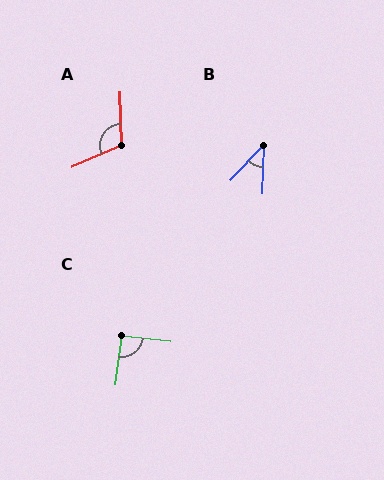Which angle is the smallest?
B, at approximately 42 degrees.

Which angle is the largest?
A, at approximately 112 degrees.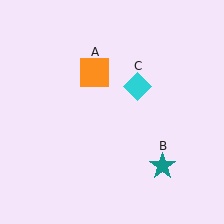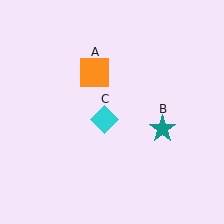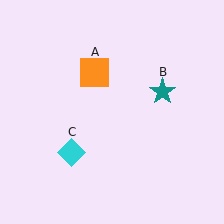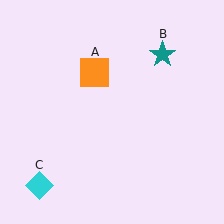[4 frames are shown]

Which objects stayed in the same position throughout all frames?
Orange square (object A) remained stationary.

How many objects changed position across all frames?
2 objects changed position: teal star (object B), cyan diamond (object C).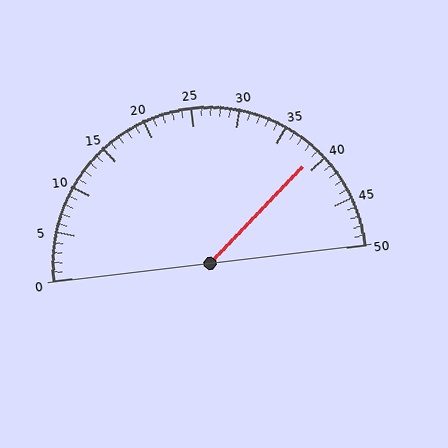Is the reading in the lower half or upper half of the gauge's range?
The reading is in the upper half of the range (0 to 50).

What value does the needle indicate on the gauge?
The needle indicates approximately 39.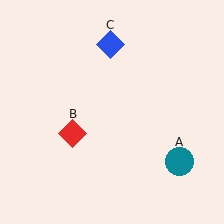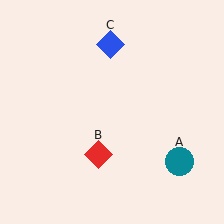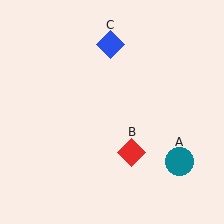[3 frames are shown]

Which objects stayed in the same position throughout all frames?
Teal circle (object A) and blue diamond (object C) remained stationary.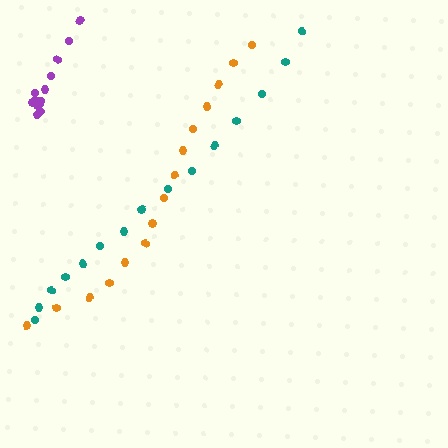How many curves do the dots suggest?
There are 3 distinct paths.